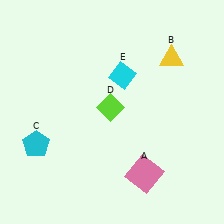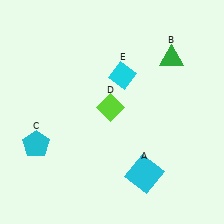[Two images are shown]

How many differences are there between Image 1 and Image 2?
There are 2 differences between the two images.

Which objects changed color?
A changed from pink to cyan. B changed from yellow to green.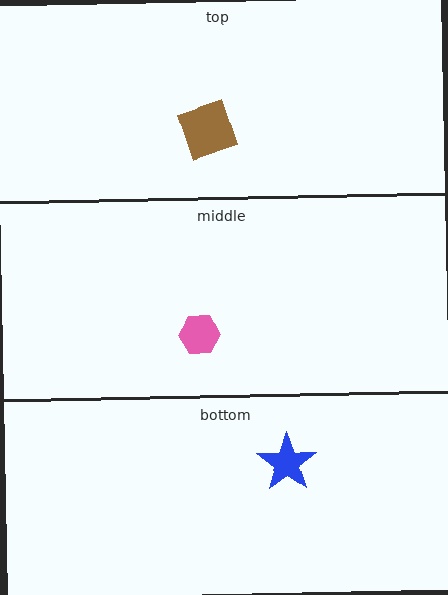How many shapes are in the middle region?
1.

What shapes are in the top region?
The brown diamond.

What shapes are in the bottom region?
The blue star.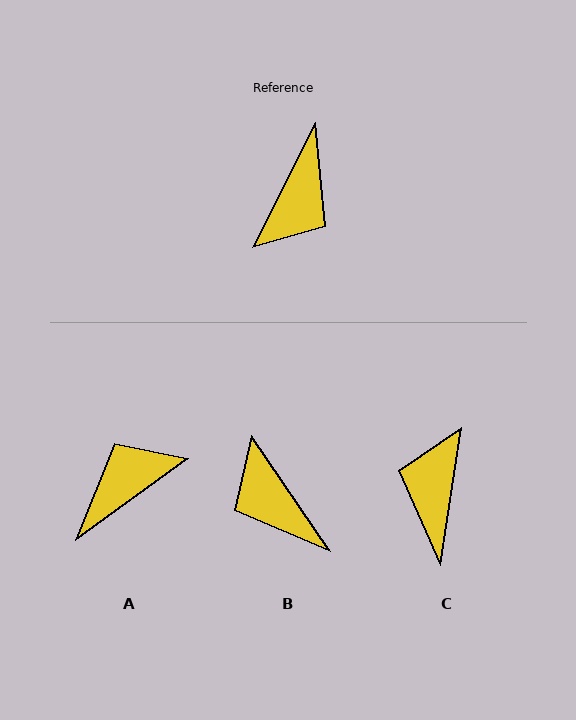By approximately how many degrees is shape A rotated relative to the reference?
Approximately 153 degrees counter-clockwise.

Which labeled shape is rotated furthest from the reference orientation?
C, about 162 degrees away.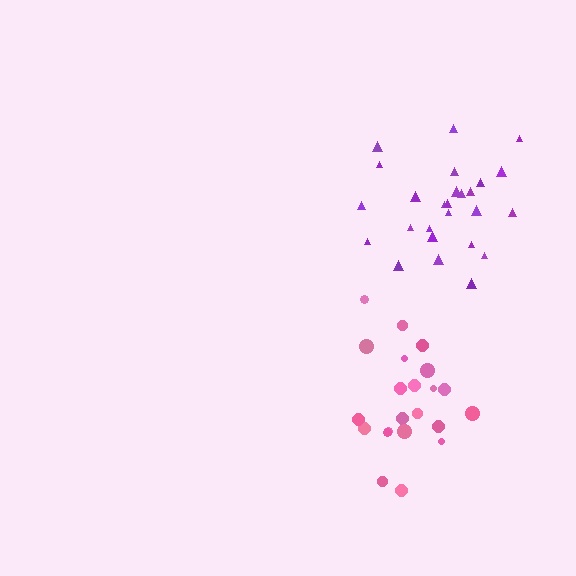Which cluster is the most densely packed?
Purple.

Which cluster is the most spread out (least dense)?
Pink.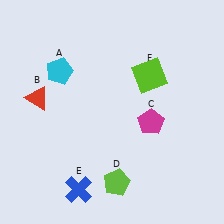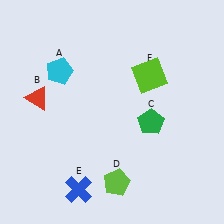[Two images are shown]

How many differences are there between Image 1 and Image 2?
There is 1 difference between the two images.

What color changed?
The pentagon (C) changed from magenta in Image 1 to green in Image 2.